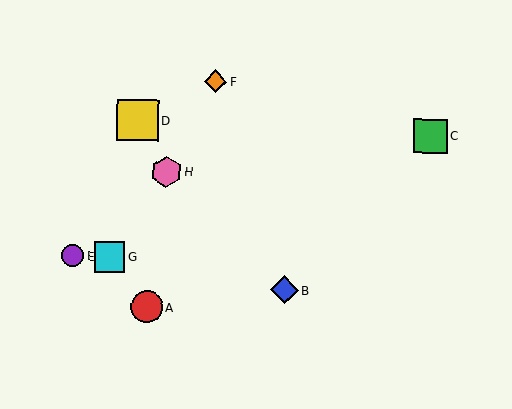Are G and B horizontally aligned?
No, G is at y≈256 and B is at y≈290.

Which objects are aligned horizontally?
Objects E, G are aligned horizontally.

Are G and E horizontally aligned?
Yes, both are at y≈256.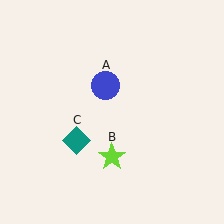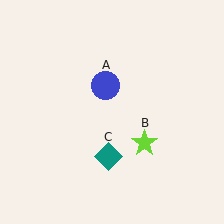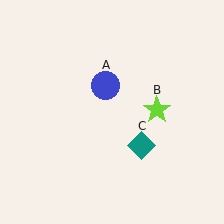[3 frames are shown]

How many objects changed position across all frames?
2 objects changed position: lime star (object B), teal diamond (object C).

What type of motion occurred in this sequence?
The lime star (object B), teal diamond (object C) rotated counterclockwise around the center of the scene.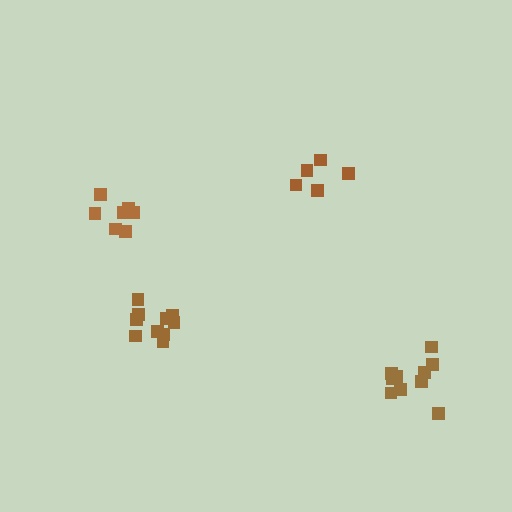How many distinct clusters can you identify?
There are 4 distinct clusters.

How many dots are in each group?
Group 1: 7 dots, Group 2: 10 dots, Group 3: 5 dots, Group 4: 10 dots (32 total).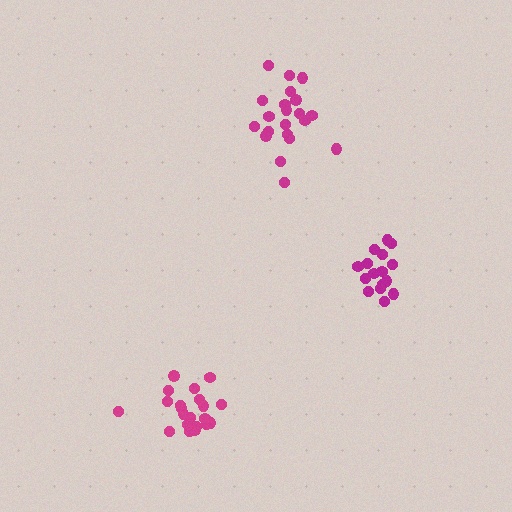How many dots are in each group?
Group 1: 21 dots, Group 2: 16 dots, Group 3: 21 dots (58 total).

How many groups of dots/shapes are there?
There are 3 groups.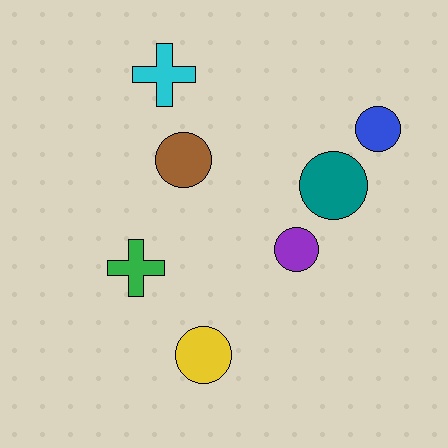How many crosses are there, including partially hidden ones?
There are 2 crosses.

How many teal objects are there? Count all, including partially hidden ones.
There is 1 teal object.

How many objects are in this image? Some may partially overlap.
There are 7 objects.